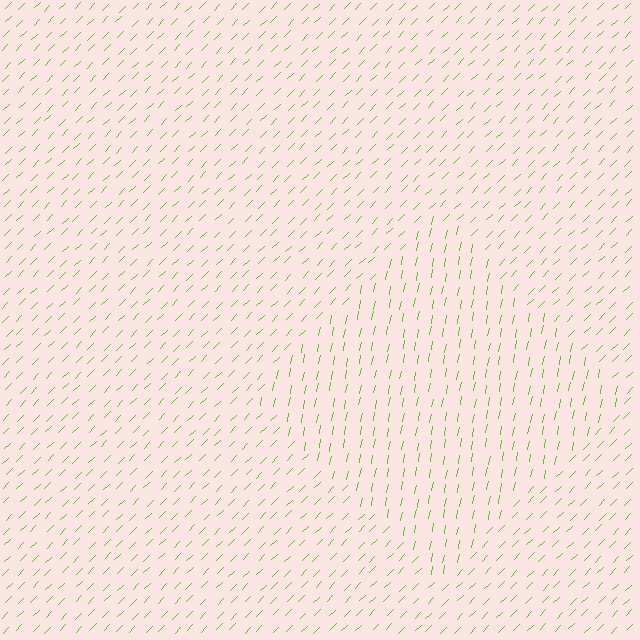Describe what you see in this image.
The image is filled with small lime line segments. A diamond region in the image has lines oriented differently from the surrounding lines, creating a visible texture boundary.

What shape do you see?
I see a diamond.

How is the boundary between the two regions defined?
The boundary is defined purely by a change in line orientation (approximately 34 degrees difference). All lines are the same color and thickness.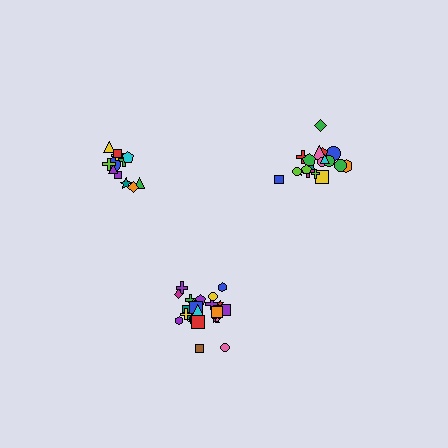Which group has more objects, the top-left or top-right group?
The top-right group.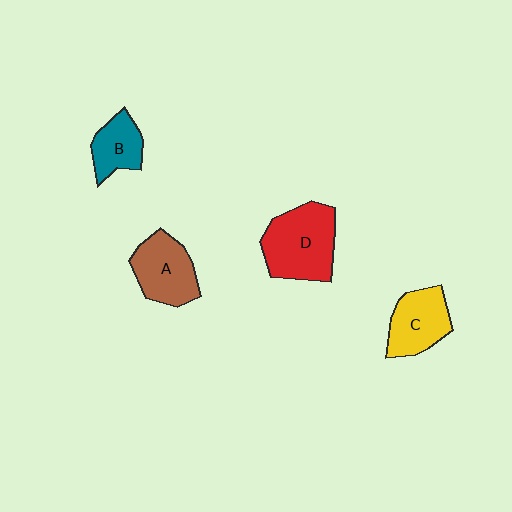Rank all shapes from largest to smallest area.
From largest to smallest: D (red), A (brown), C (yellow), B (teal).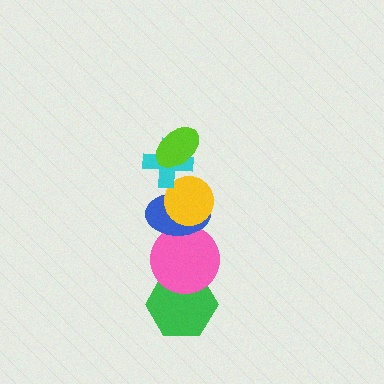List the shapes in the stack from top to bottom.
From top to bottom: the lime ellipse, the cyan cross, the yellow circle, the blue ellipse, the pink circle, the green hexagon.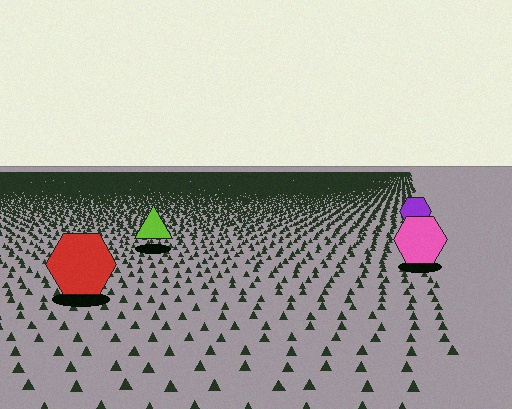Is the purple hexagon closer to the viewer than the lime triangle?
No. The lime triangle is closer — you can tell from the texture gradient: the ground texture is coarser near it.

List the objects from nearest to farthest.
From nearest to farthest: the red hexagon, the pink hexagon, the lime triangle, the purple hexagon.